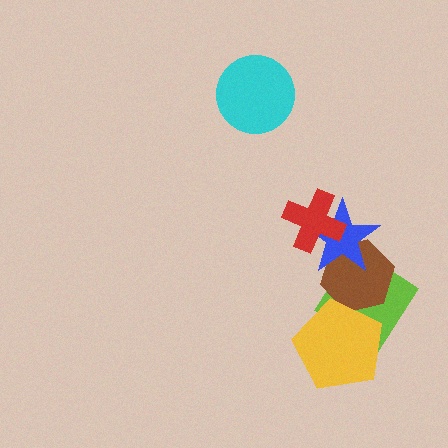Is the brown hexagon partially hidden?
Yes, it is partially covered by another shape.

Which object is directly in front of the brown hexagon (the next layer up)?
The blue star is directly in front of the brown hexagon.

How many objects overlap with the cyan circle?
0 objects overlap with the cyan circle.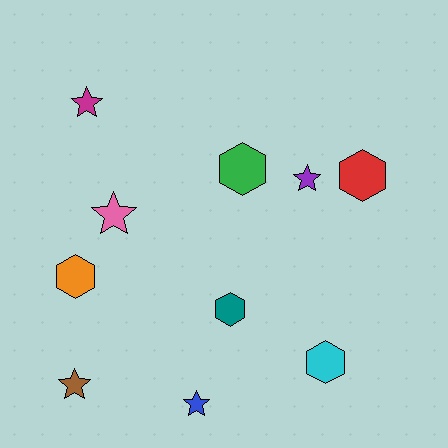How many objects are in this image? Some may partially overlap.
There are 10 objects.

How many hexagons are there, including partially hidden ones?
There are 5 hexagons.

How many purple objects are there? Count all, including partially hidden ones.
There is 1 purple object.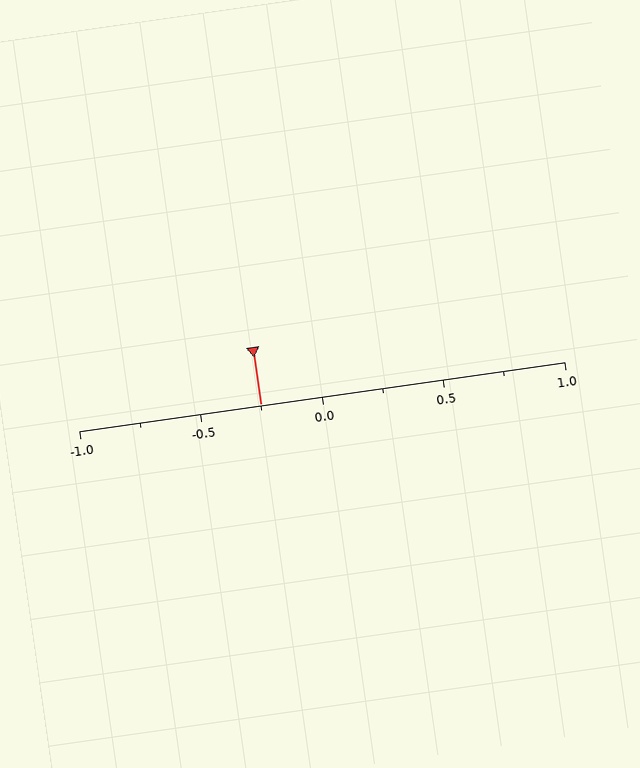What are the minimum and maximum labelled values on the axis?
The axis runs from -1.0 to 1.0.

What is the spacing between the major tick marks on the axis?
The major ticks are spaced 0.5 apart.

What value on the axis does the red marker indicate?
The marker indicates approximately -0.25.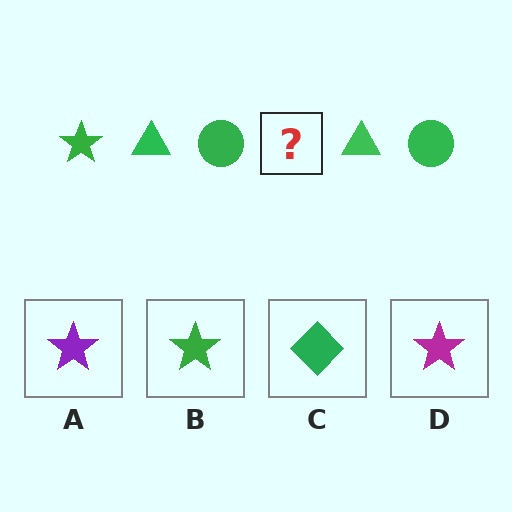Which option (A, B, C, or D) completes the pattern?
B.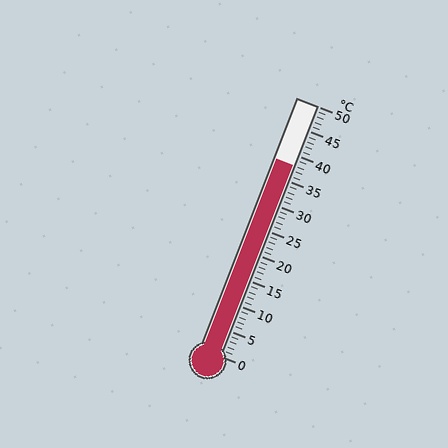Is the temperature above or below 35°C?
The temperature is above 35°C.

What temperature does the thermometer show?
The thermometer shows approximately 38°C.